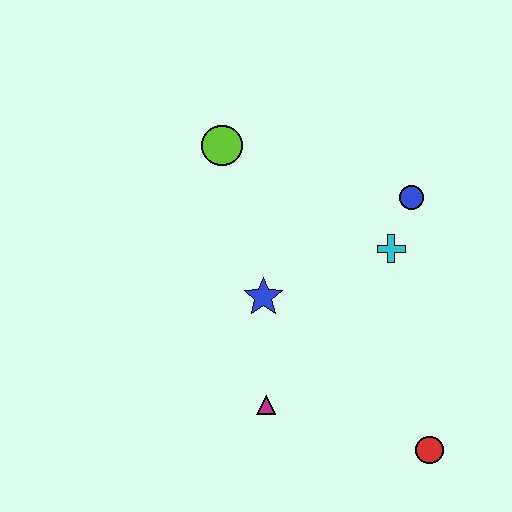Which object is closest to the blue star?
The magenta triangle is closest to the blue star.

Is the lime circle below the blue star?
No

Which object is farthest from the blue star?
The red circle is farthest from the blue star.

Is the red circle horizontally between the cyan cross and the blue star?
No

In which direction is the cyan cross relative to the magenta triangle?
The cyan cross is above the magenta triangle.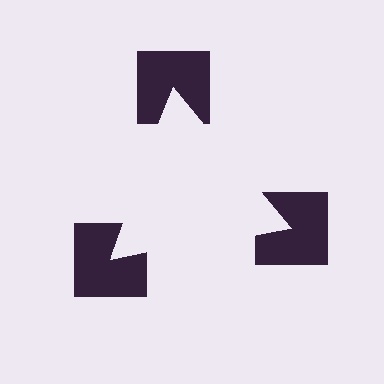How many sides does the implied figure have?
3 sides.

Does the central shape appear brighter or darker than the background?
It typically appears slightly brighter than the background, even though no actual brightness change is drawn.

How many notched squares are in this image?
There are 3 — one at each vertex of the illusory triangle.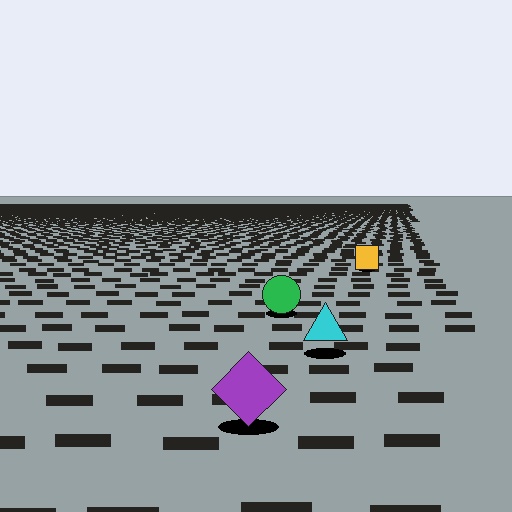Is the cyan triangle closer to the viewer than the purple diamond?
No. The purple diamond is closer — you can tell from the texture gradient: the ground texture is coarser near it.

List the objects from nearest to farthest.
From nearest to farthest: the purple diamond, the cyan triangle, the green circle, the yellow square.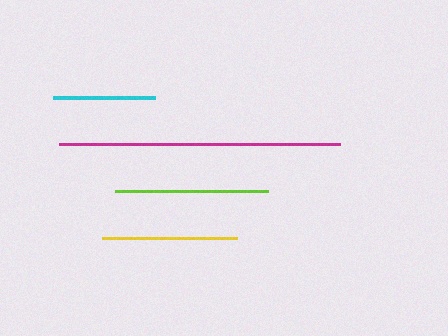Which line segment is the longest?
The magenta line is the longest at approximately 282 pixels.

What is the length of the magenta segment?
The magenta segment is approximately 282 pixels long.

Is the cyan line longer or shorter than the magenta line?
The magenta line is longer than the cyan line.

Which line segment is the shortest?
The cyan line is the shortest at approximately 102 pixels.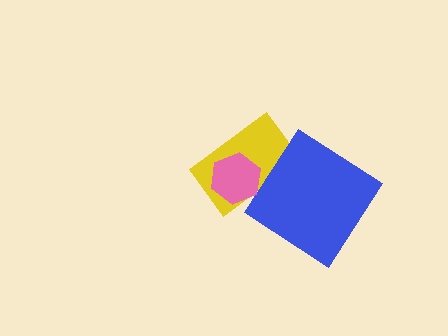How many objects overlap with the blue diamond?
1 object overlaps with the blue diamond.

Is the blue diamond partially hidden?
No, no other shape covers it.